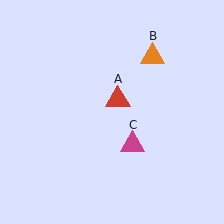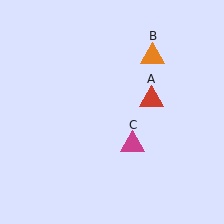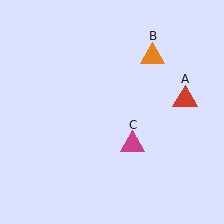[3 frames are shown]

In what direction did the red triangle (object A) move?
The red triangle (object A) moved right.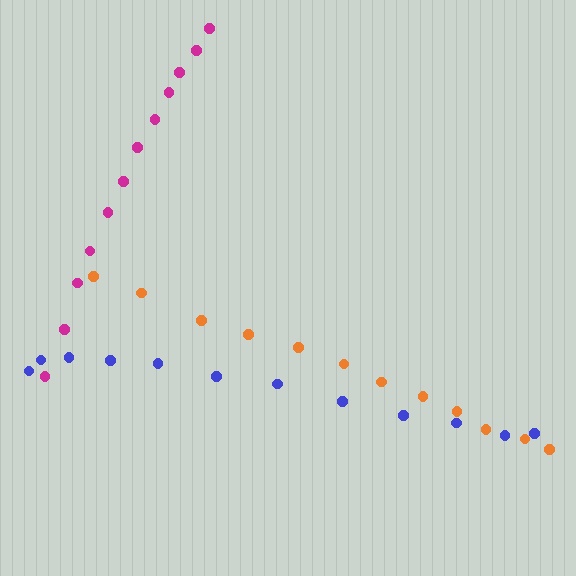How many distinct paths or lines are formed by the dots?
There are 3 distinct paths.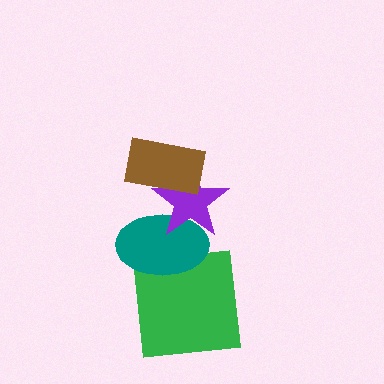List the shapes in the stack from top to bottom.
From top to bottom: the brown rectangle, the purple star, the teal ellipse, the green square.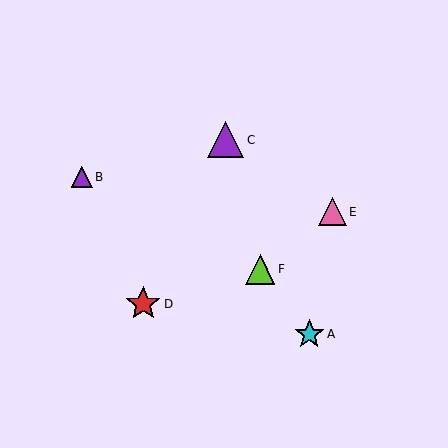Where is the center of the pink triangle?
The center of the pink triangle is at (332, 212).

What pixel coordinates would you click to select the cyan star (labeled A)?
Click at (309, 334) to select the cyan star A.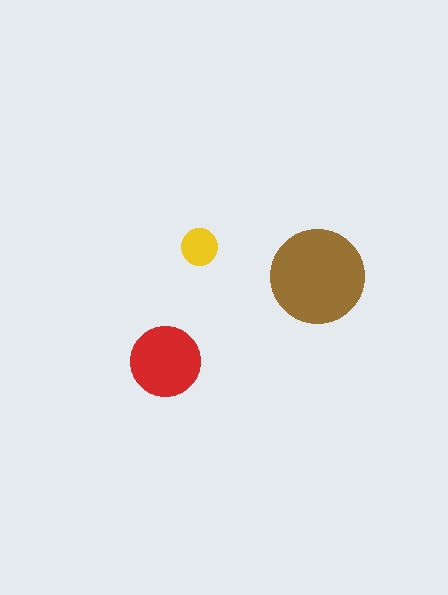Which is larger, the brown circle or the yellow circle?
The brown one.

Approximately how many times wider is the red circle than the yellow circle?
About 2 times wider.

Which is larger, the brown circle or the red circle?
The brown one.